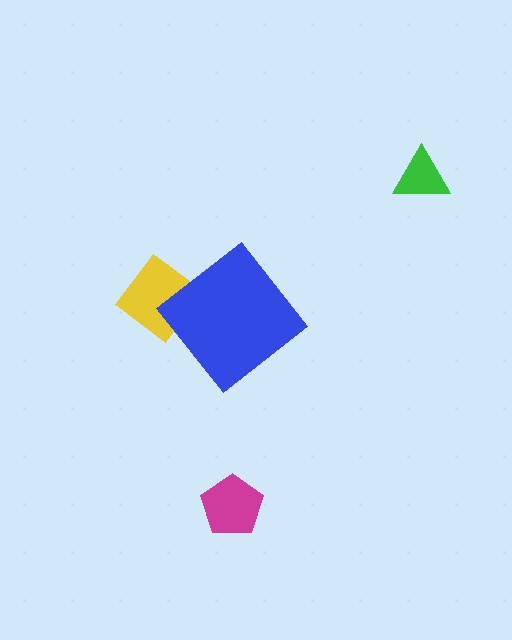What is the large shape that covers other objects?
A blue diamond.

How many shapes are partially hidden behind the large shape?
1 shape is partially hidden.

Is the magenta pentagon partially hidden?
No, the magenta pentagon is fully visible.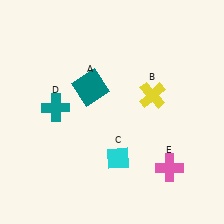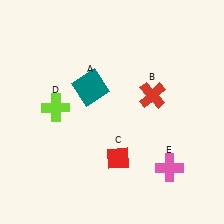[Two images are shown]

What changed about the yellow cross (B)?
In Image 1, B is yellow. In Image 2, it changed to red.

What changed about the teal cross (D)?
In Image 1, D is teal. In Image 2, it changed to lime.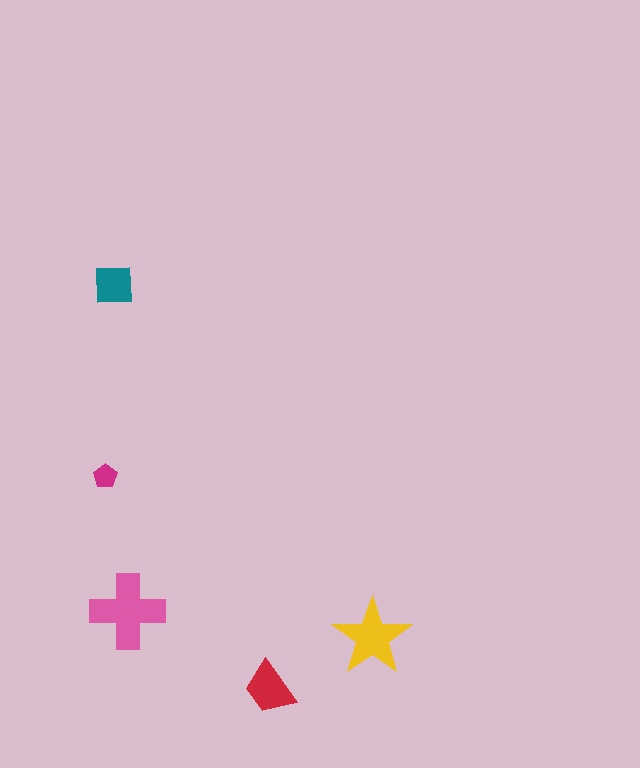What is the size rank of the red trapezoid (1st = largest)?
3rd.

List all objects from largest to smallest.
The pink cross, the yellow star, the red trapezoid, the teal square, the magenta pentagon.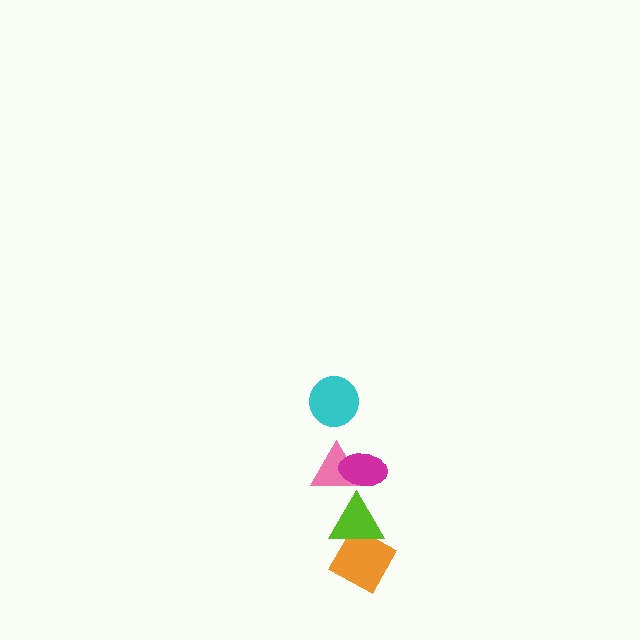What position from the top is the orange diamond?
The orange diamond is 5th from the top.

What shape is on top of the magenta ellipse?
The cyan circle is on top of the magenta ellipse.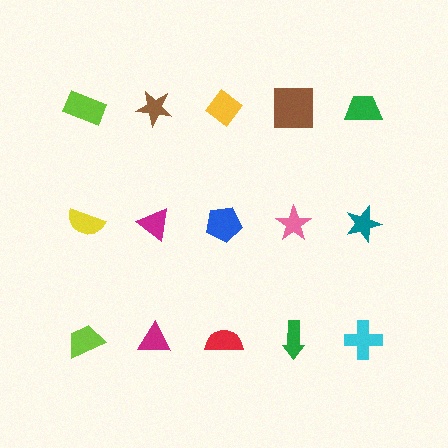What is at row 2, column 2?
A magenta triangle.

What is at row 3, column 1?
A lime trapezoid.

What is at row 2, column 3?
A blue pentagon.